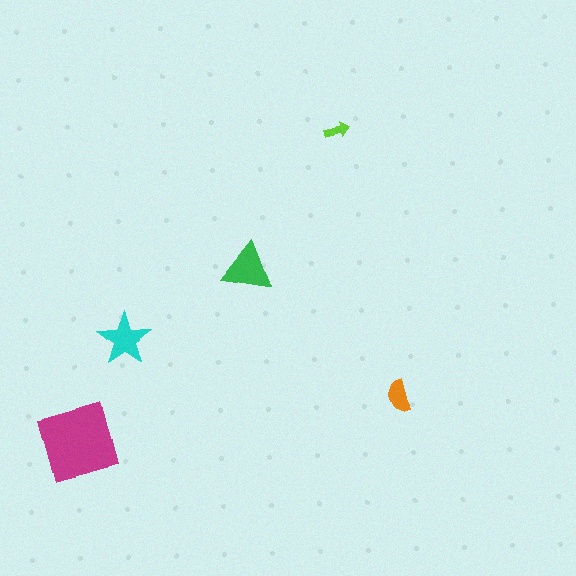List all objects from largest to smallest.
The magenta diamond, the green triangle, the cyan star, the orange semicircle, the lime arrow.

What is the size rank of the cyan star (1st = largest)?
3rd.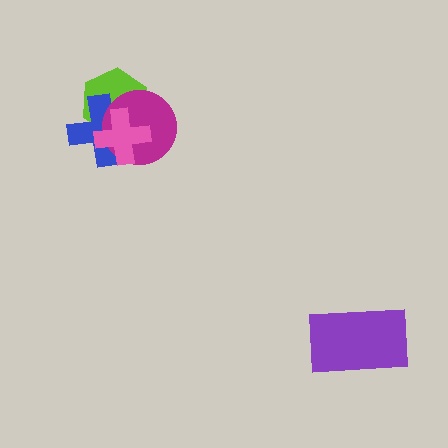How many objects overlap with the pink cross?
3 objects overlap with the pink cross.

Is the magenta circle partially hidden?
Yes, it is partially covered by another shape.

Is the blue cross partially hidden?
Yes, it is partially covered by another shape.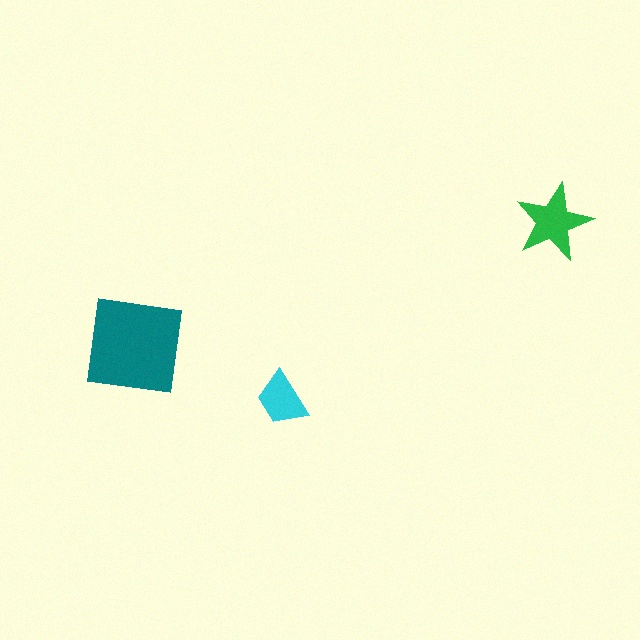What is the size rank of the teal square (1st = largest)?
1st.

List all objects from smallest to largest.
The cyan trapezoid, the green star, the teal square.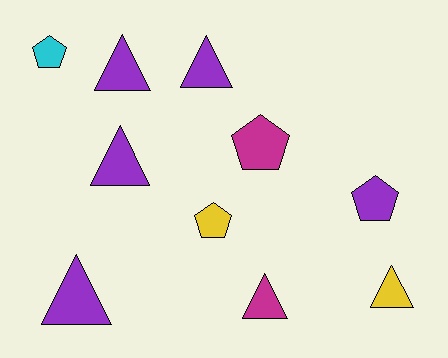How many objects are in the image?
There are 10 objects.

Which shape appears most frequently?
Triangle, with 6 objects.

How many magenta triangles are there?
There is 1 magenta triangle.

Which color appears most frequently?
Purple, with 5 objects.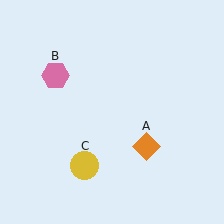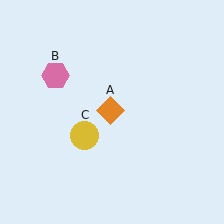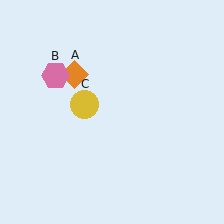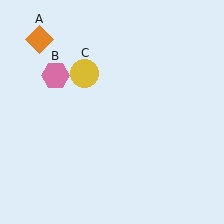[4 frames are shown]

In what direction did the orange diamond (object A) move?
The orange diamond (object A) moved up and to the left.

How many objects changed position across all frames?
2 objects changed position: orange diamond (object A), yellow circle (object C).